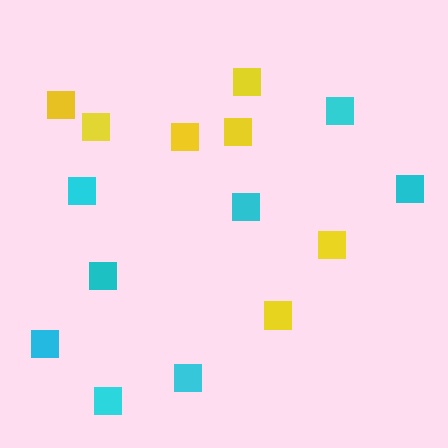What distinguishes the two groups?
There are 2 groups: one group of cyan squares (8) and one group of yellow squares (7).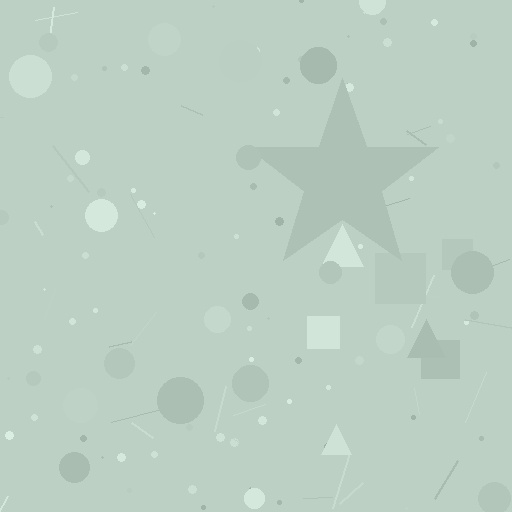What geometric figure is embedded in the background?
A star is embedded in the background.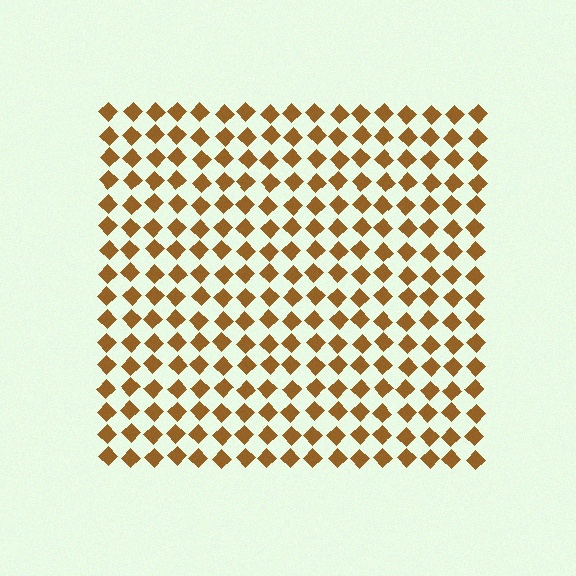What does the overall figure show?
The overall figure shows a square.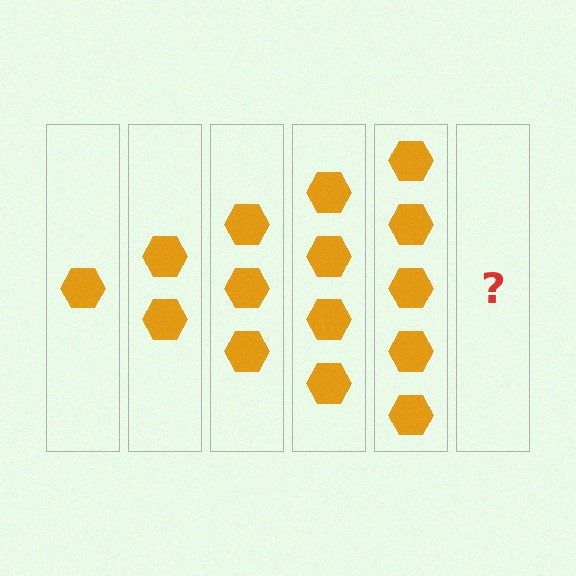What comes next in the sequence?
The next element should be 6 hexagons.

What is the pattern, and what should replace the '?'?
The pattern is that each step adds one more hexagon. The '?' should be 6 hexagons.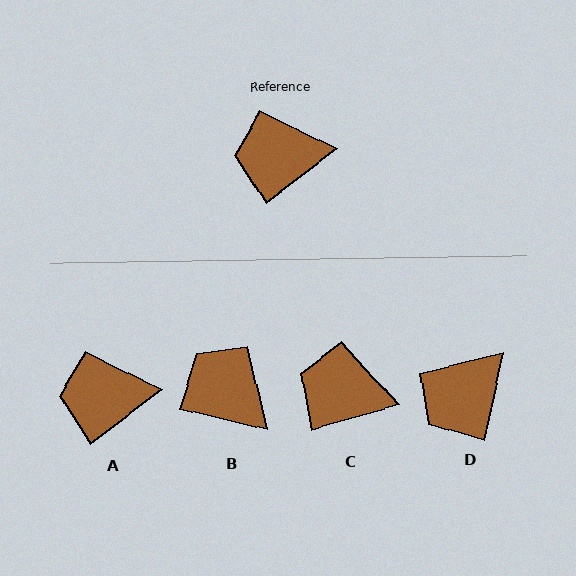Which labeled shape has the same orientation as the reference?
A.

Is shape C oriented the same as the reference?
No, it is off by about 22 degrees.